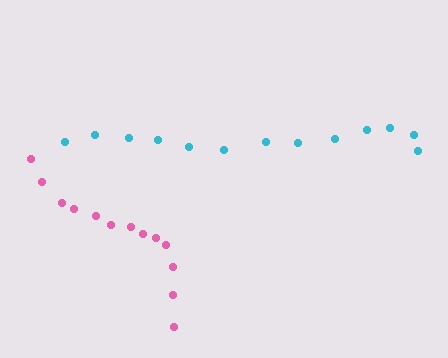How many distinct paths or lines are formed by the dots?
There are 2 distinct paths.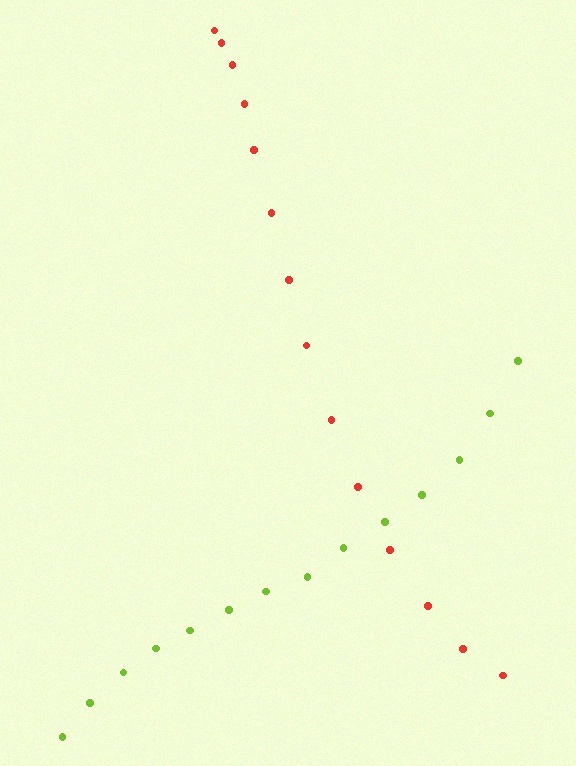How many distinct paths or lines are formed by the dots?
There are 2 distinct paths.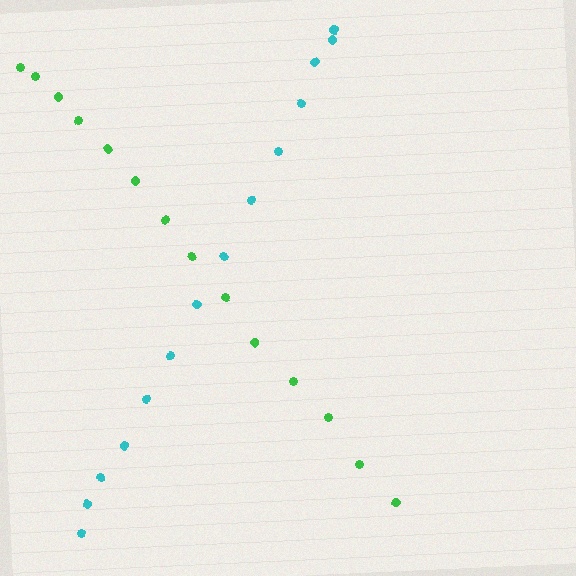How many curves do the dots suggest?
There are 2 distinct paths.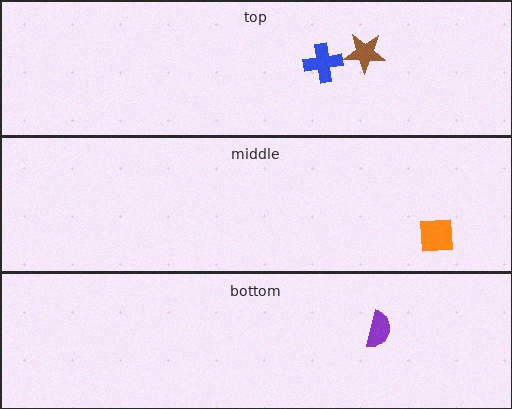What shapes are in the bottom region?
The purple semicircle.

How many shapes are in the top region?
2.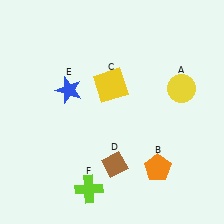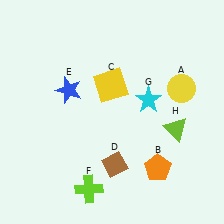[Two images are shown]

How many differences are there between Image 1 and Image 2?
There are 2 differences between the two images.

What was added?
A cyan star (G), a lime triangle (H) were added in Image 2.